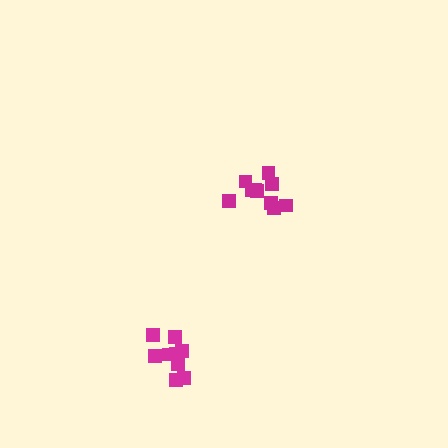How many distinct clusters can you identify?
There are 2 distinct clusters.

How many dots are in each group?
Group 1: 9 dots, Group 2: 10 dots (19 total).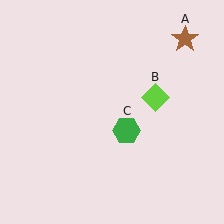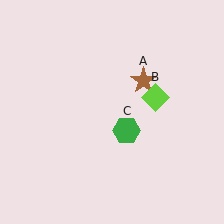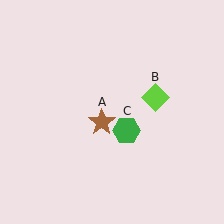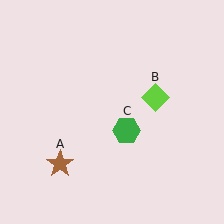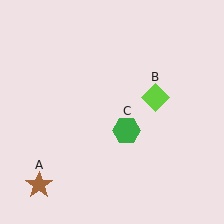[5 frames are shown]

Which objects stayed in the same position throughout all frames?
Lime diamond (object B) and green hexagon (object C) remained stationary.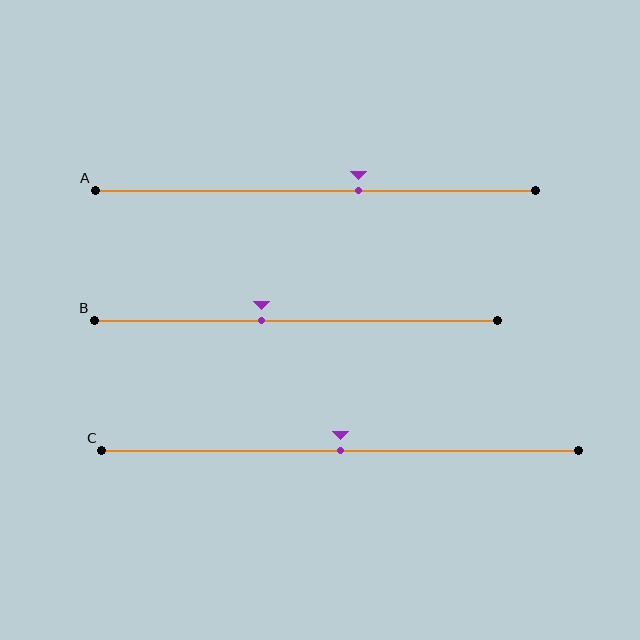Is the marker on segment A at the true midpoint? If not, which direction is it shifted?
No, the marker on segment A is shifted to the right by about 10% of the segment length.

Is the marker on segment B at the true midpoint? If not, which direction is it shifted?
No, the marker on segment B is shifted to the left by about 9% of the segment length.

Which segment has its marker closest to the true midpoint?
Segment C has its marker closest to the true midpoint.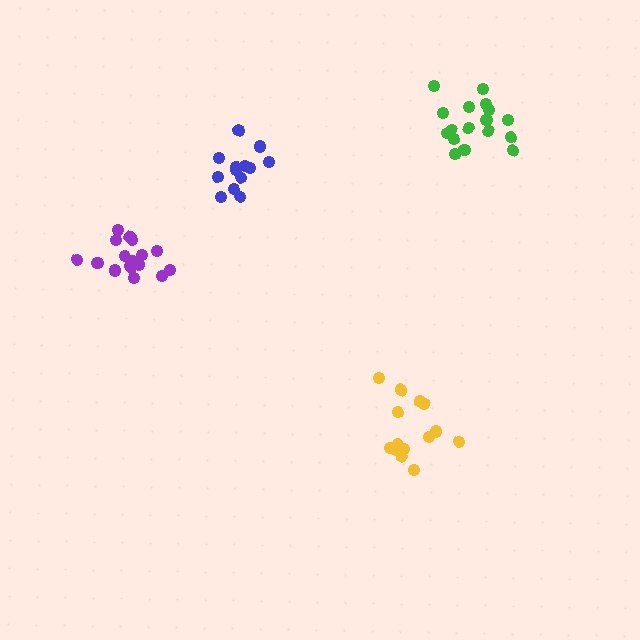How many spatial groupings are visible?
There are 4 spatial groupings.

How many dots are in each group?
Group 1: 17 dots, Group 2: 17 dots, Group 3: 13 dots, Group 4: 14 dots (61 total).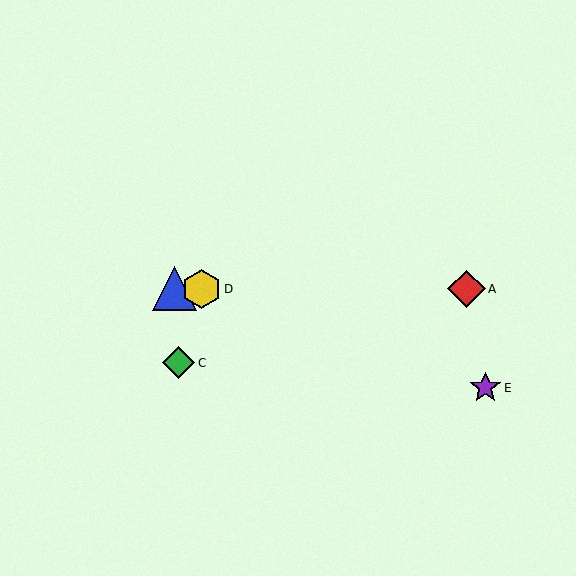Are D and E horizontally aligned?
No, D is at y≈289 and E is at y≈388.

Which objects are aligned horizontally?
Objects A, B, D are aligned horizontally.